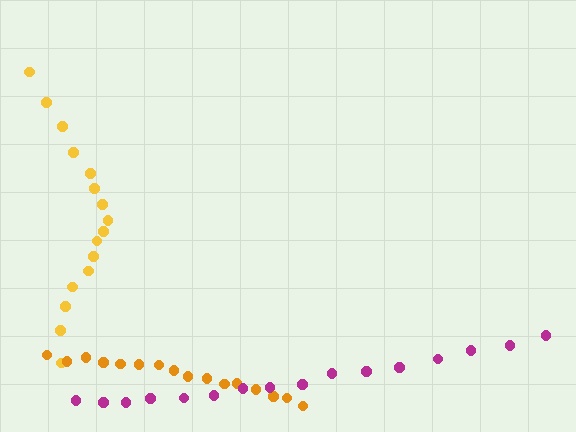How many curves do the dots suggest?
There are 3 distinct paths.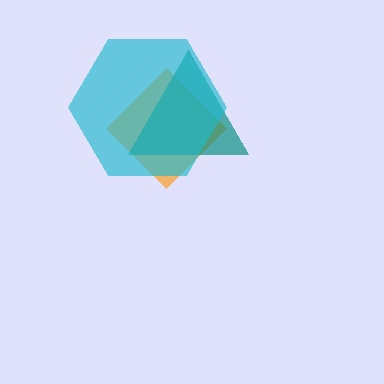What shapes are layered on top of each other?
The layered shapes are: an orange diamond, a teal triangle, a cyan hexagon.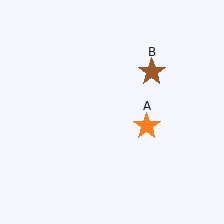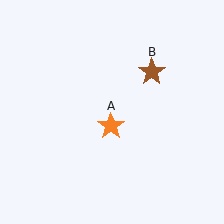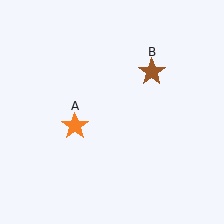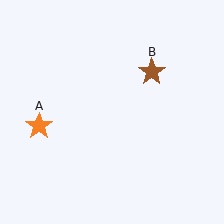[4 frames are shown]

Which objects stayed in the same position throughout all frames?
Brown star (object B) remained stationary.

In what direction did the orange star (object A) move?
The orange star (object A) moved left.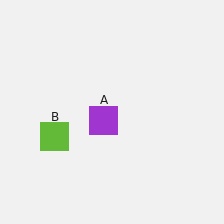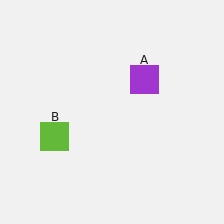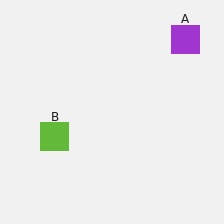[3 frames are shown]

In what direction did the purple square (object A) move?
The purple square (object A) moved up and to the right.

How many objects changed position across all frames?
1 object changed position: purple square (object A).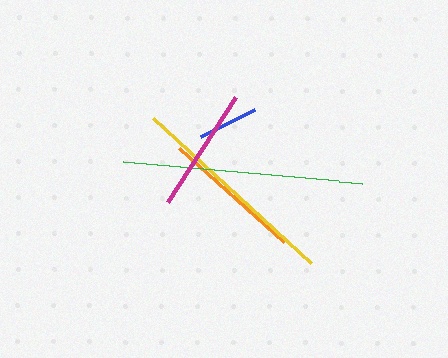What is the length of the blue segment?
The blue segment is approximately 60 pixels long.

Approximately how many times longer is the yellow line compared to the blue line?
The yellow line is approximately 3.5 times the length of the blue line.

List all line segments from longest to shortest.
From longest to shortest: green, yellow, orange, magenta, blue.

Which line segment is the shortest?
The blue line is the shortest at approximately 60 pixels.